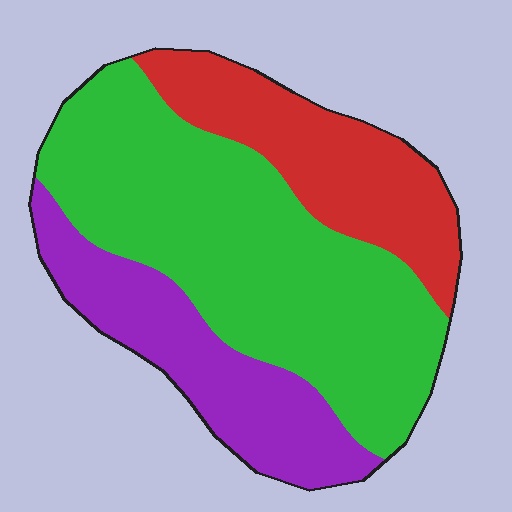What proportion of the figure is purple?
Purple takes up between a sixth and a third of the figure.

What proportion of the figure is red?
Red covers 23% of the figure.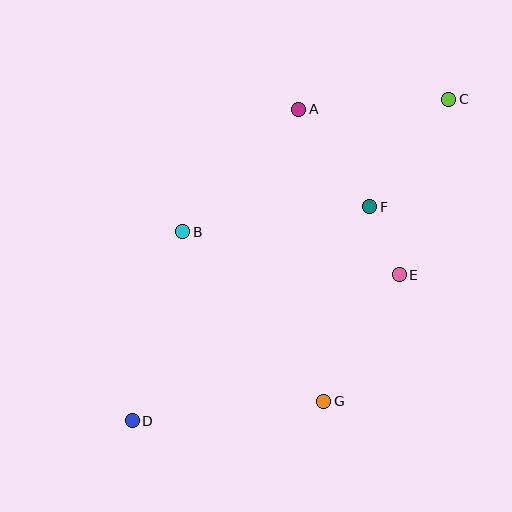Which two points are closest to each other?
Points E and F are closest to each other.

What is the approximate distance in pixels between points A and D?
The distance between A and D is approximately 353 pixels.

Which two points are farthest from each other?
Points C and D are farthest from each other.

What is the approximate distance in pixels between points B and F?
The distance between B and F is approximately 189 pixels.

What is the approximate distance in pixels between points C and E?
The distance between C and E is approximately 182 pixels.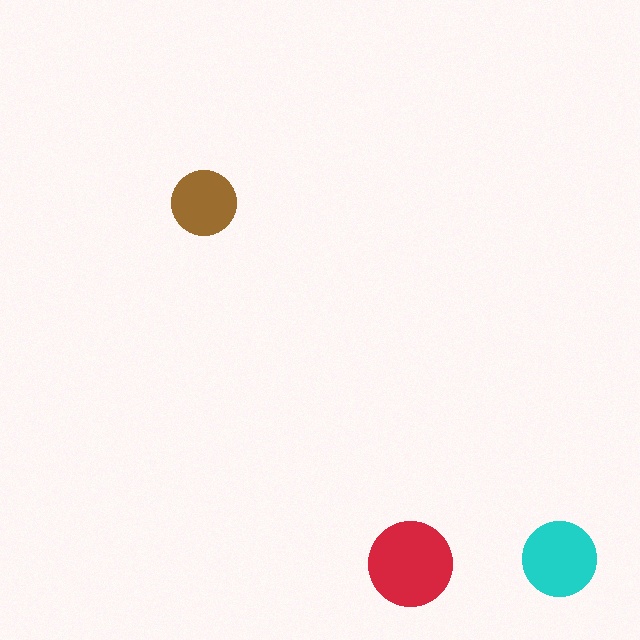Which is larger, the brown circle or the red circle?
The red one.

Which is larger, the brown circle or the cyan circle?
The cyan one.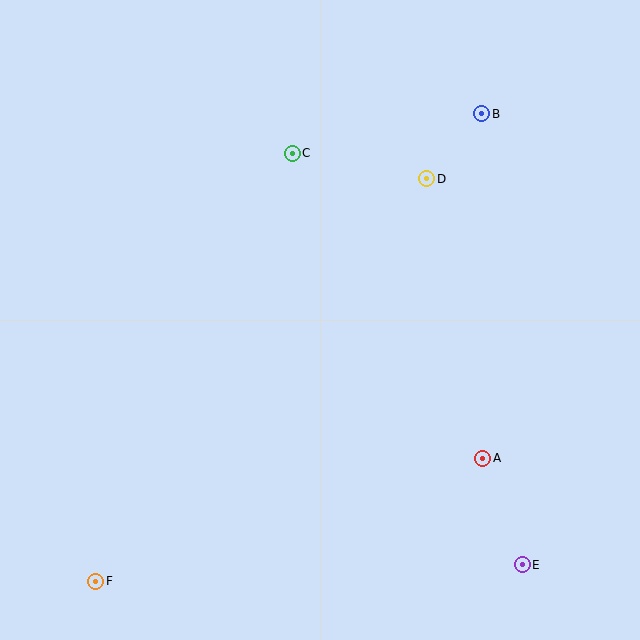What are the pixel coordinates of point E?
Point E is at (522, 565).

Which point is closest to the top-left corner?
Point C is closest to the top-left corner.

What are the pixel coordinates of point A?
Point A is at (483, 458).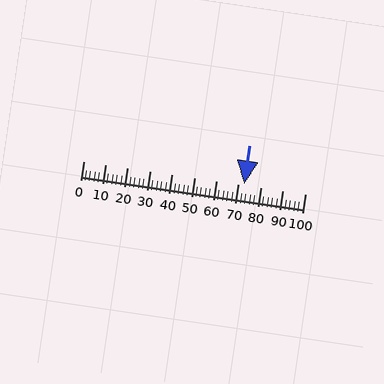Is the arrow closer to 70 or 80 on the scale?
The arrow is closer to 70.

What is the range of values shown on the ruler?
The ruler shows values from 0 to 100.